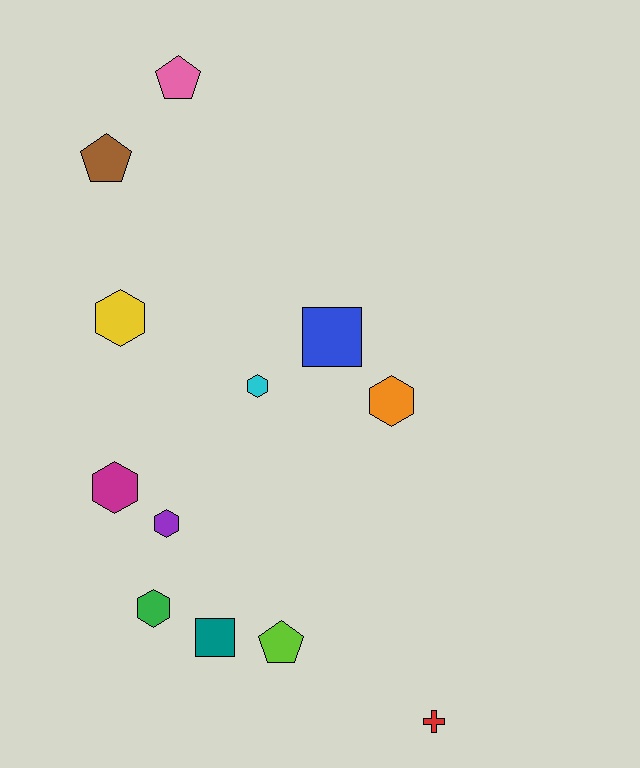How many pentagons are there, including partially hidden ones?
There are 3 pentagons.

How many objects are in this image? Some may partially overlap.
There are 12 objects.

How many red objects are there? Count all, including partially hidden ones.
There is 1 red object.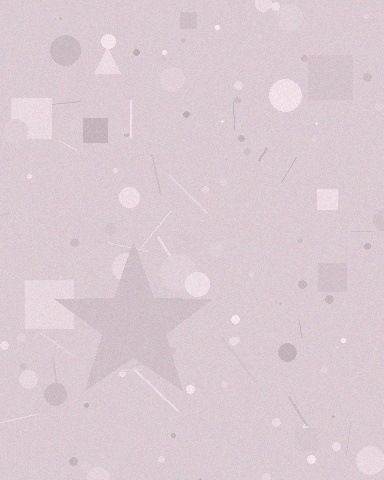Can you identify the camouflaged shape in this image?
The camouflaged shape is a star.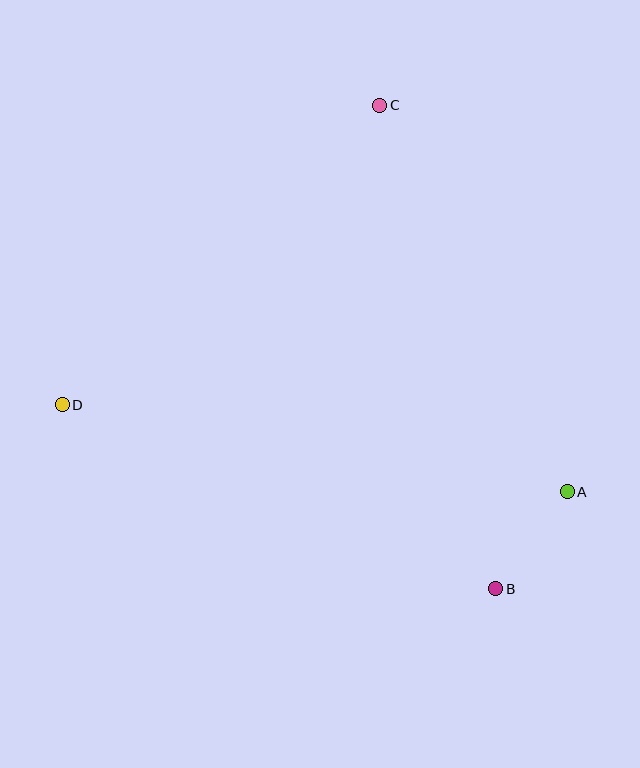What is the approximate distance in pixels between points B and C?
The distance between B and C is approximately 497 pixels.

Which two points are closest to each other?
Points A and B are closest to each other.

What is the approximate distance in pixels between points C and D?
The distance between C and D is approximately 436 pixels.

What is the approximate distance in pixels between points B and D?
The distance between B and D is approximately 471 pixels.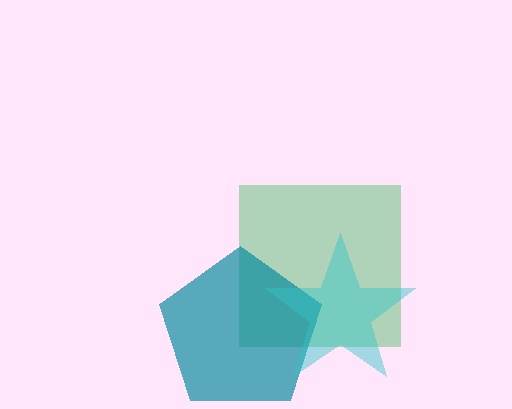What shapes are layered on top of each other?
The layered shapes are: a green square, a teal pentagon, a cyan star.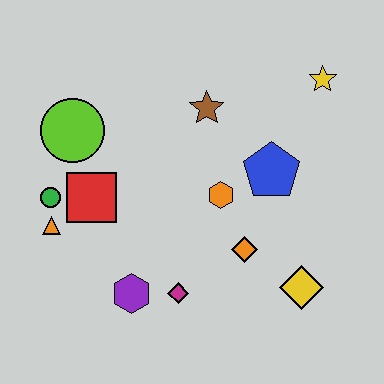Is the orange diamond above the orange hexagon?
No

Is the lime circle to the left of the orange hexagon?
Yes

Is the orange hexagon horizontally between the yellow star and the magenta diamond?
Yes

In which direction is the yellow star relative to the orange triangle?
The yellow star is to the right of the orange triangle.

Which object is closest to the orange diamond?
The orange hexagon is closest to the orange diamond.